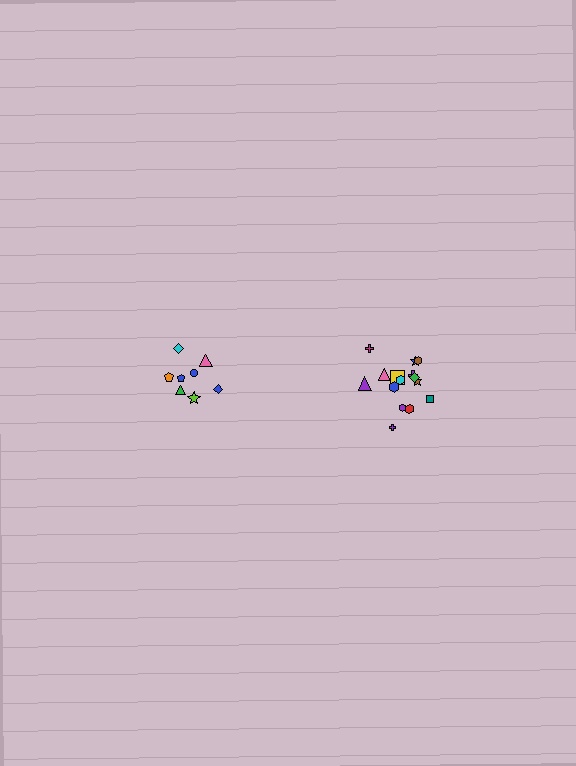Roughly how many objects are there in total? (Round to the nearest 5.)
Roughly 25 objects in total.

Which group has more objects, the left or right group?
The right group.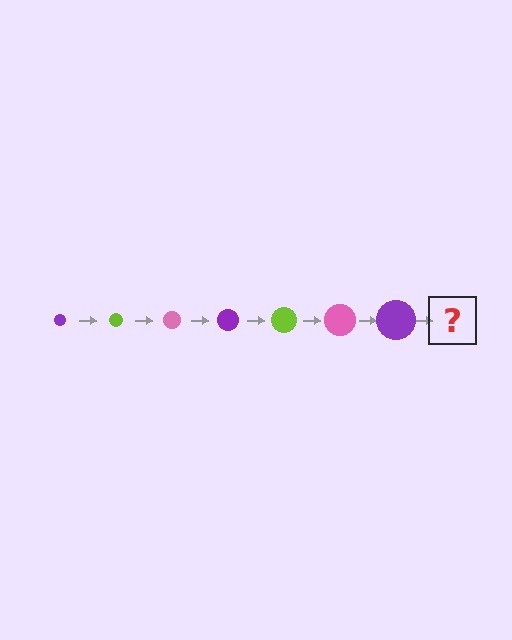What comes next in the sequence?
The next element should be a lime circle, larger than the previous one.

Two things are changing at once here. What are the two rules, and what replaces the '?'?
The two rules are that the circle grows larger each step and the color cycles through purple, lime, and pink. The '?' should be a lime circle, larger than the previous one.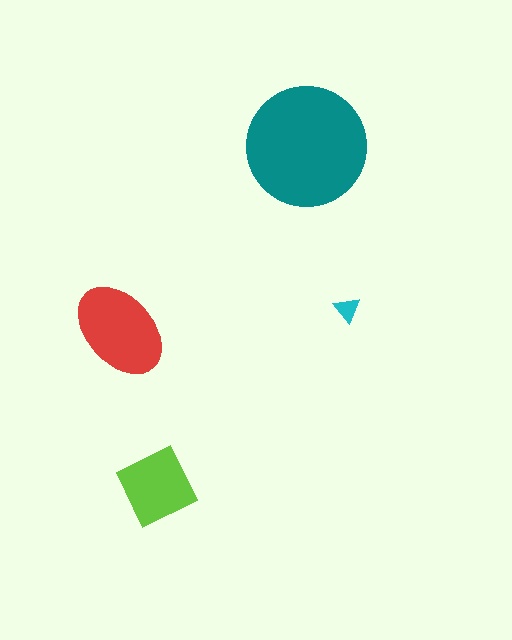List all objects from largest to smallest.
The teal circle, the red ellipse, the lime diamond, the cyan triangle.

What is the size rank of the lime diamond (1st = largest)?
3rd.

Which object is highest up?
The teal circle is topmost.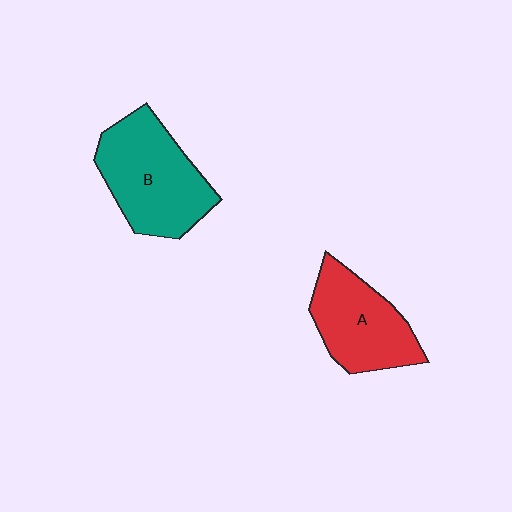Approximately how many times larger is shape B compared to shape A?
Approximately 1.2 times.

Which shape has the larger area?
Shape B (teal).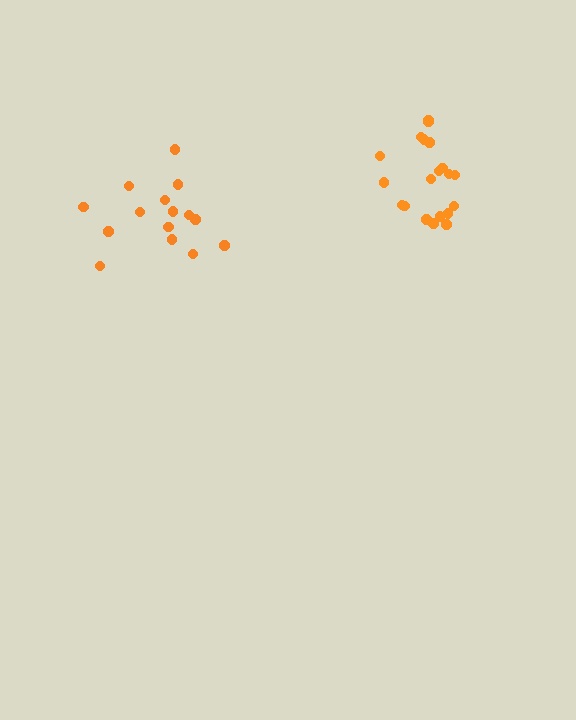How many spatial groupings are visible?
There are 2 spatial groupings.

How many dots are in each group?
Group 1: 20 dots, Group 2: 15 dots (35 total).